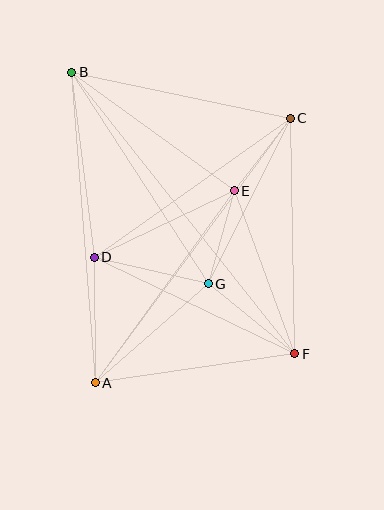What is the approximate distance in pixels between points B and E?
The distance between B and E is approximately 201 pixels.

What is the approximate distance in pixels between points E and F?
The distance between E and F is approximately 174 pixels.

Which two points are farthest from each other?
Points B and F are farthest from each other.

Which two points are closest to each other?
Points C and E are closest to each other.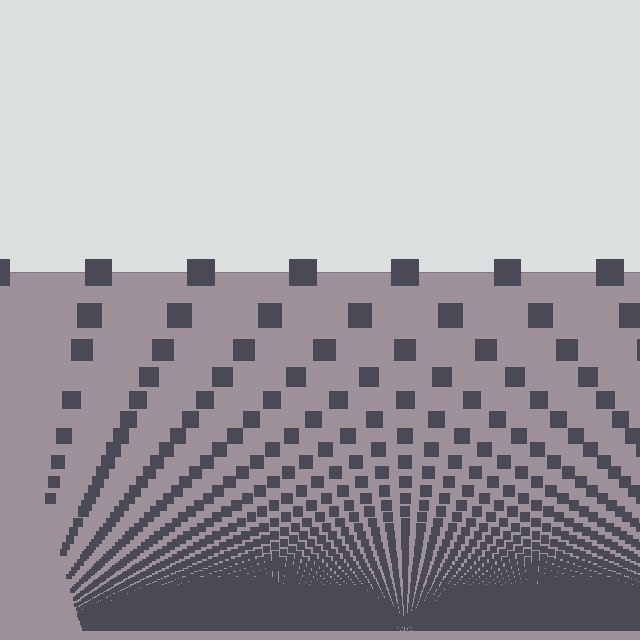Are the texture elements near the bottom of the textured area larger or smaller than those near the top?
Smaller. The gradient is inverted — elements near the bottom are smaller and denser.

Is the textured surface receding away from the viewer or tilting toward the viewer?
The surface appears to tilt toward the viewer. Texture elements get larger and sparser toward the top.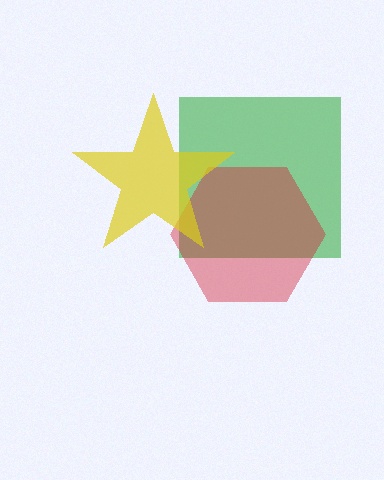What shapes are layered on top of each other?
The layered shapes are: a green square, a red hexagon, a yellow star.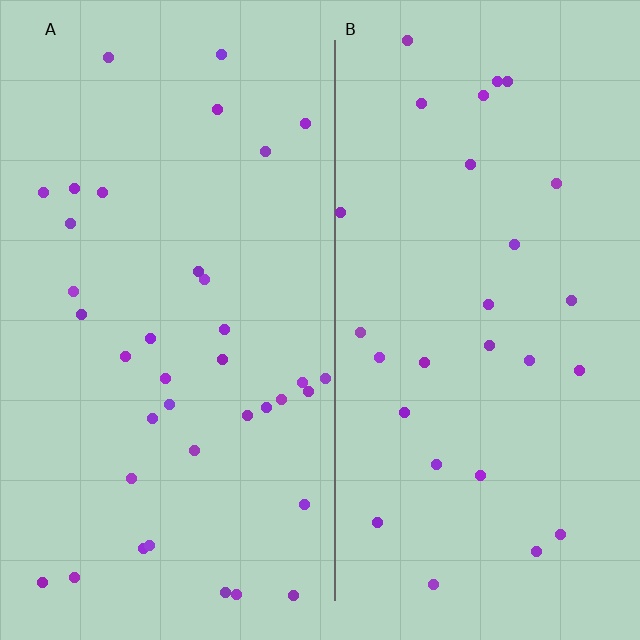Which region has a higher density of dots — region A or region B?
A (the left).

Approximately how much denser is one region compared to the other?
Approximately 1.3× — region A over region B.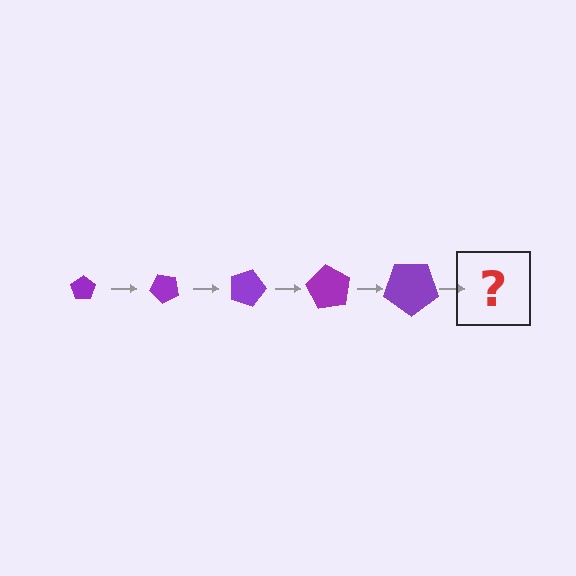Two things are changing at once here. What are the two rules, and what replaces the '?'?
The two rules are that the pentagon grows larger each step and it rotates 45 degrees each step. The '?' should be a pentagon, larger than the previous one and rotated 225 degrees from the start.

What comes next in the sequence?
The next element should be a pentagon, larger than the previous one and rotated 225 degrees from the start.